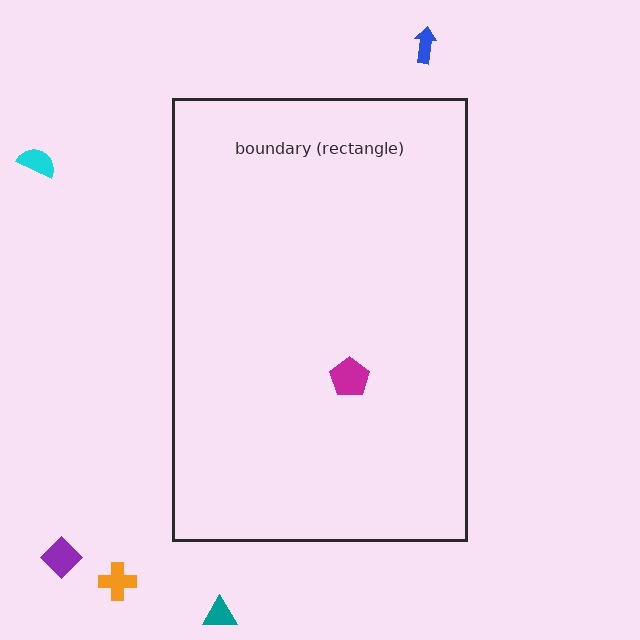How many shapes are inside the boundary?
1 inside, 5 outside.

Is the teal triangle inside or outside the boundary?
Outside.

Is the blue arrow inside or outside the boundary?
Outside.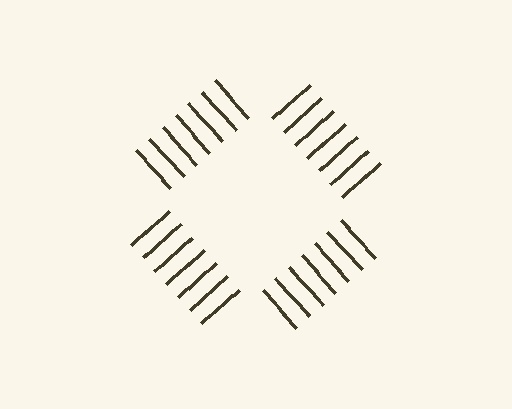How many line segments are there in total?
28 — 7 along each of the 4 edges.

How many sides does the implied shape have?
4 sides — the line-ends trace a square.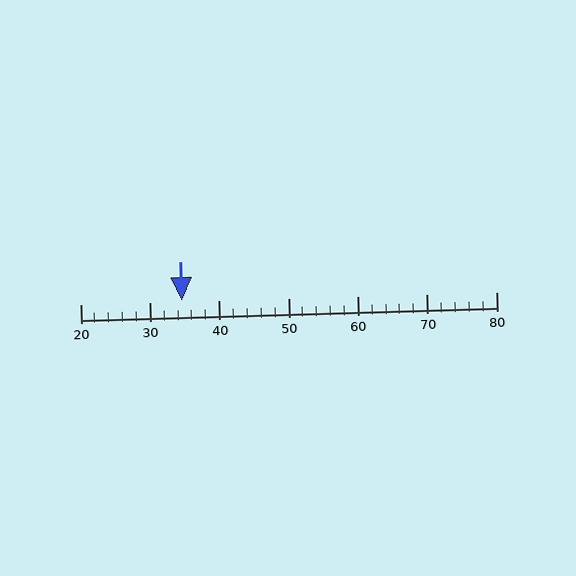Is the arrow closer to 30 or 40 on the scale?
The arrow is closer to 30.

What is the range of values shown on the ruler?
The ruler shows values from 20 to 80.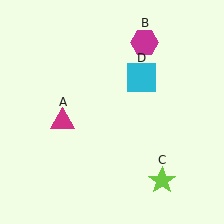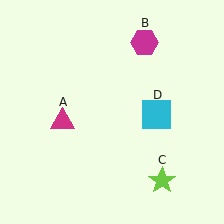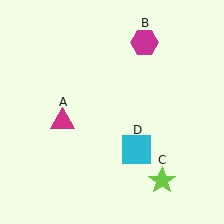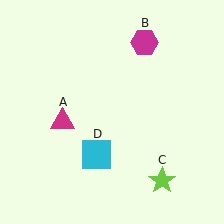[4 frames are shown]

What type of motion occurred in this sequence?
The cyan square (object D) rotated clockwise around the center of the scene.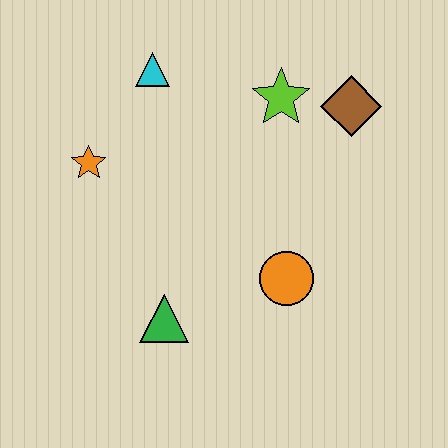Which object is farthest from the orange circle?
The cyan triangle is farthest from the orange circle.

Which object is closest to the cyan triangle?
The orange star is closest to the cyan triangle.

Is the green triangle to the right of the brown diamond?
No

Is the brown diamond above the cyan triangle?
No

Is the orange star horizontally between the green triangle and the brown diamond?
No